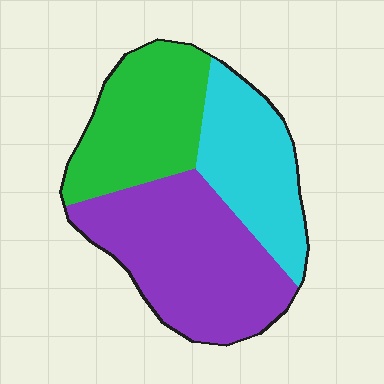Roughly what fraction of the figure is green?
Green takes up between a quarter and a half of the figure.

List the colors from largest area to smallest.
From largest to smallest: purple, green, cyan.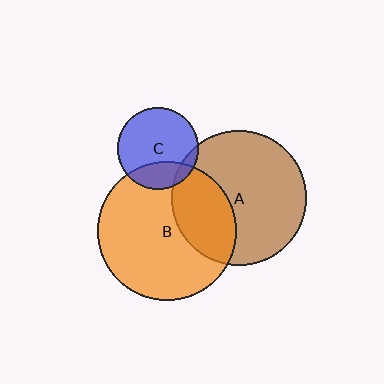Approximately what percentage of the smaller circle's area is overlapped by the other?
Approximately 10%.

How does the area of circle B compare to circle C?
Approximately 2.9 times.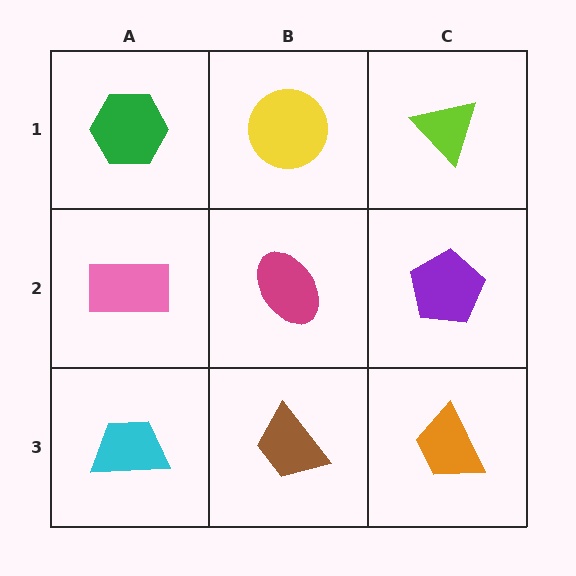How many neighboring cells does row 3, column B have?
3.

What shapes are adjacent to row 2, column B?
A yellow circle (row 1, column B), a brown trapezoid (row 3, column B), a pink rectangle (row 2, column A), a purple pentagon (row 2, column C).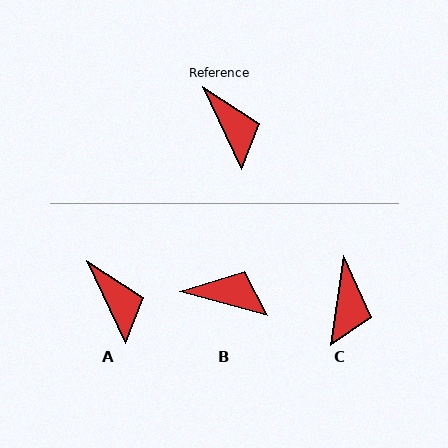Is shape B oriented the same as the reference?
No, it is off by about 49 degrees.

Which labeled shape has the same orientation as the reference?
A.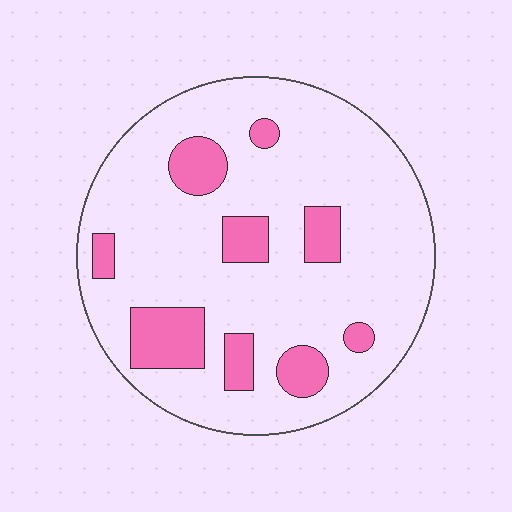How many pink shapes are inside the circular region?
9.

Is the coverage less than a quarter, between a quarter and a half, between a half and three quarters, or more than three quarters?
Less than a quarter.